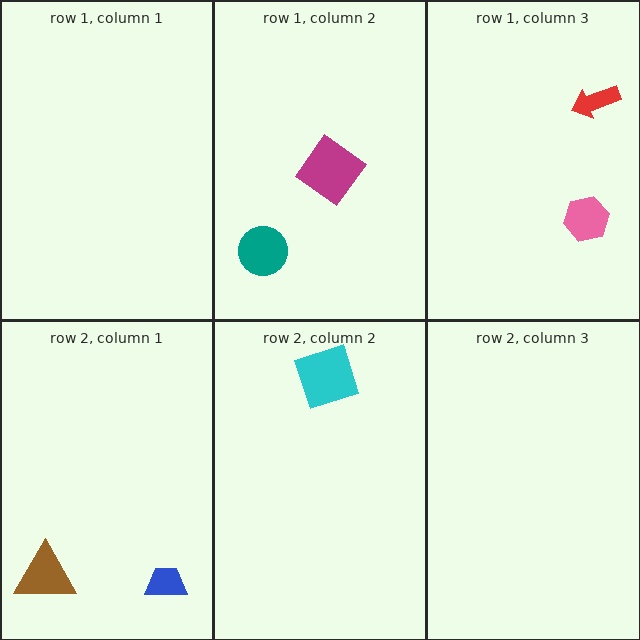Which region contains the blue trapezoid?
The row 2, column 1 region.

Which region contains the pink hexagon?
The row 1, column 3 region.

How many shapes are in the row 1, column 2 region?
2.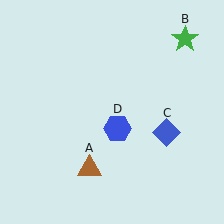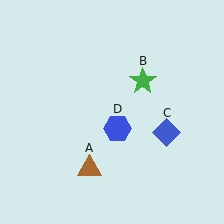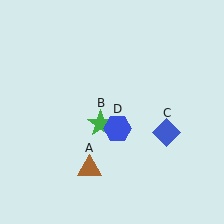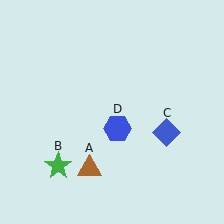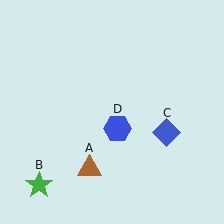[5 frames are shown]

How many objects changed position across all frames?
1 object changed position: green star (object B).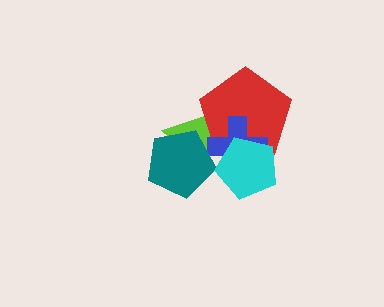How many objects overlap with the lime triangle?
3 objects overlap with the lime triangle.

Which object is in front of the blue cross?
The cyan pentagon is in front of the blue cross.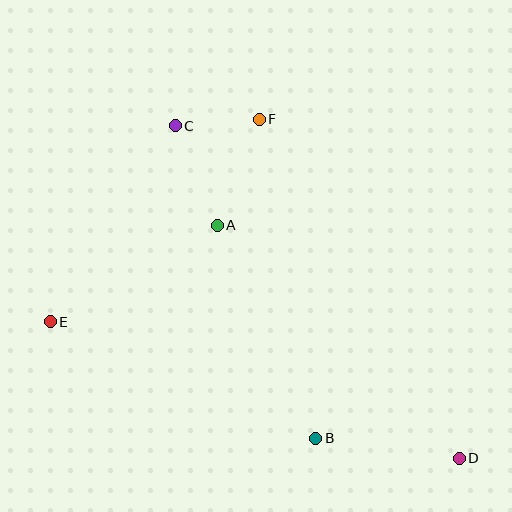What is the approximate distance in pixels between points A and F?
The distance between A and F is approximately 114 pixels.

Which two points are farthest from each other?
Points C and D are farthest from each other.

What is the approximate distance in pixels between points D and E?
The distance between D and E is approximately 431 pixels.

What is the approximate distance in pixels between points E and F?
The distance between E and F is approximately 291 pixels.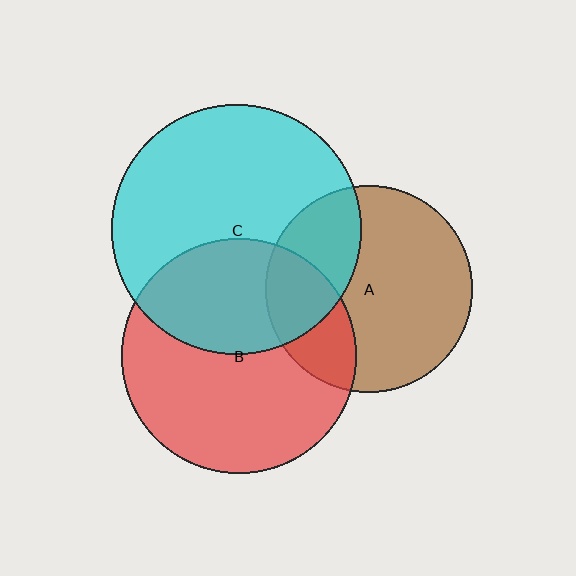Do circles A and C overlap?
Yes.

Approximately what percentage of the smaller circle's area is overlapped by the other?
Approximately 30%.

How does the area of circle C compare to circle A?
Approximately 1.5 times.